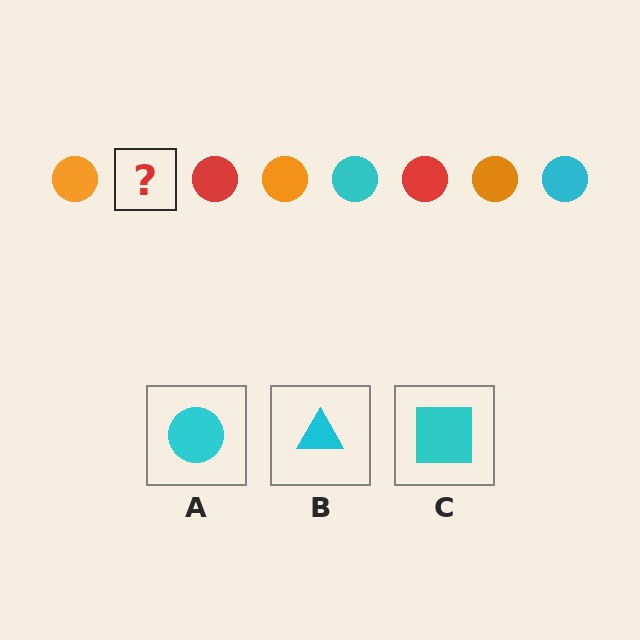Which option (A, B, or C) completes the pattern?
A.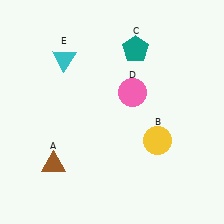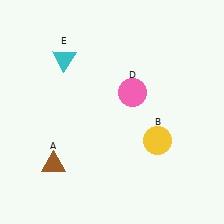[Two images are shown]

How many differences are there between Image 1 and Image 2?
There is 1 difference between the two images.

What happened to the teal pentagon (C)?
The teal pentagon (C) was removed in Image 2. It was in the top-right area of Image 1.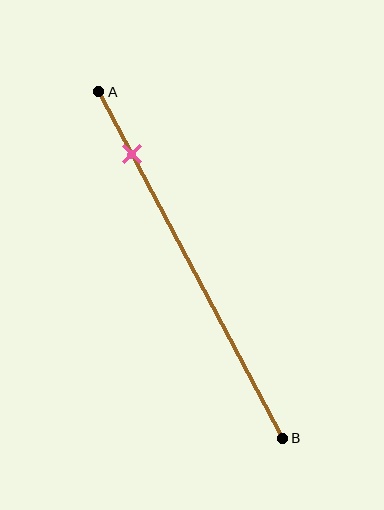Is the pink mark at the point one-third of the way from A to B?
No, the mark is at about 20% from A, not at the 33% one-third point.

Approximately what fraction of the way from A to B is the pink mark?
The pink mark is approximately 20% of the way from A to B.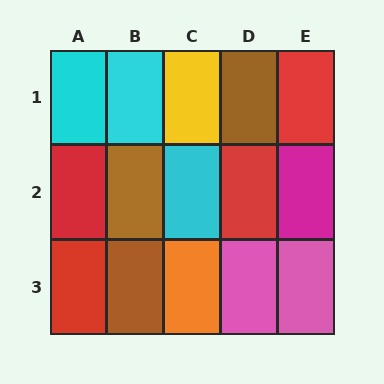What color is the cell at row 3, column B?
Brown.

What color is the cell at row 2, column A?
Red.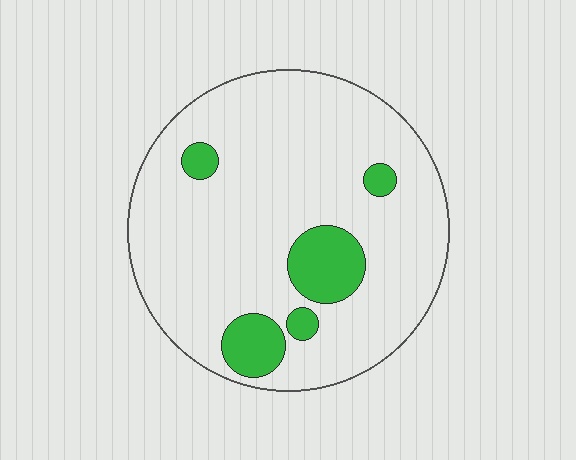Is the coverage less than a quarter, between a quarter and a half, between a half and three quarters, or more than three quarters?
Less than a quarter.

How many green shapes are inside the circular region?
5.